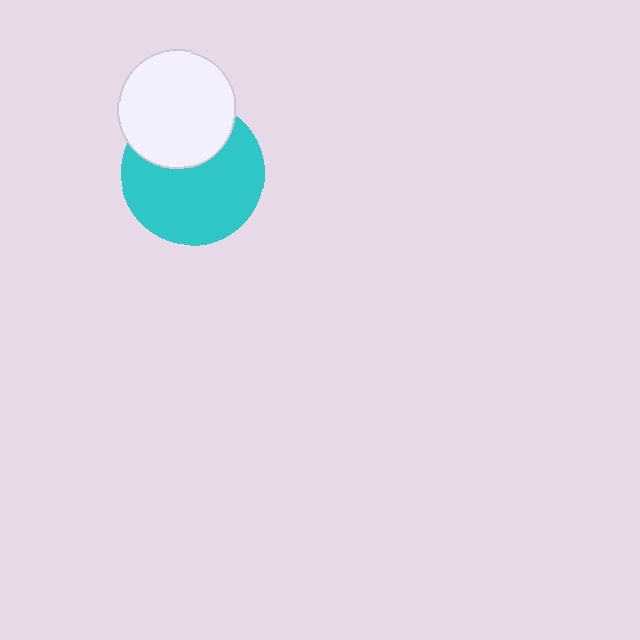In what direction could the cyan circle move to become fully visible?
The cyan circle could move down. That would shift it out from behind the white circle entirely.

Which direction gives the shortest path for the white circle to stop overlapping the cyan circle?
Moving up gives the shortest separation.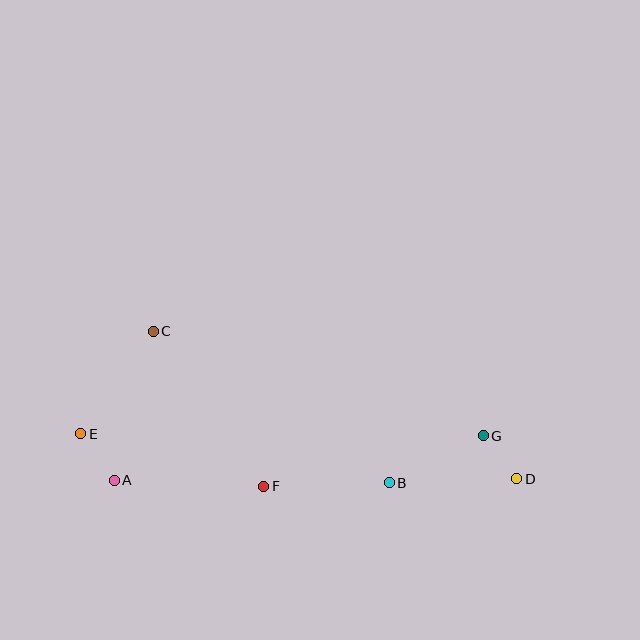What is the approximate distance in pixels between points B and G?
The distance between B and G is approximately 105 pixels.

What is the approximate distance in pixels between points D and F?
The distance between D and F is approximately 253 pixels.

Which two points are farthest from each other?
Points D and E are farthest from each other.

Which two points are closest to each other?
Points D and G are closest to each other.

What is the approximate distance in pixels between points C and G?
The distance between C and G is approximately 346 pixels.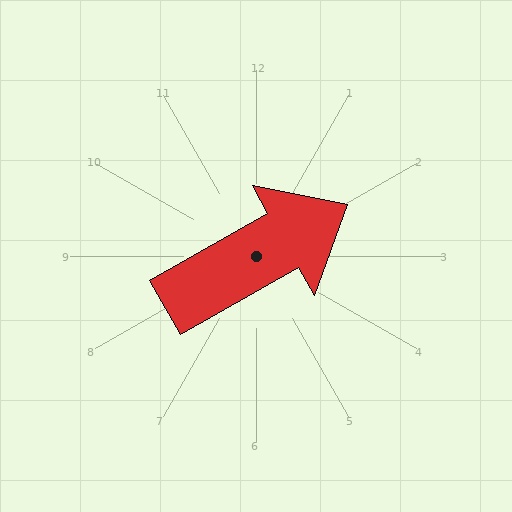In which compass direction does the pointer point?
Northeast.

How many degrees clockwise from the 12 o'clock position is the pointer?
Approximately 61 degrees.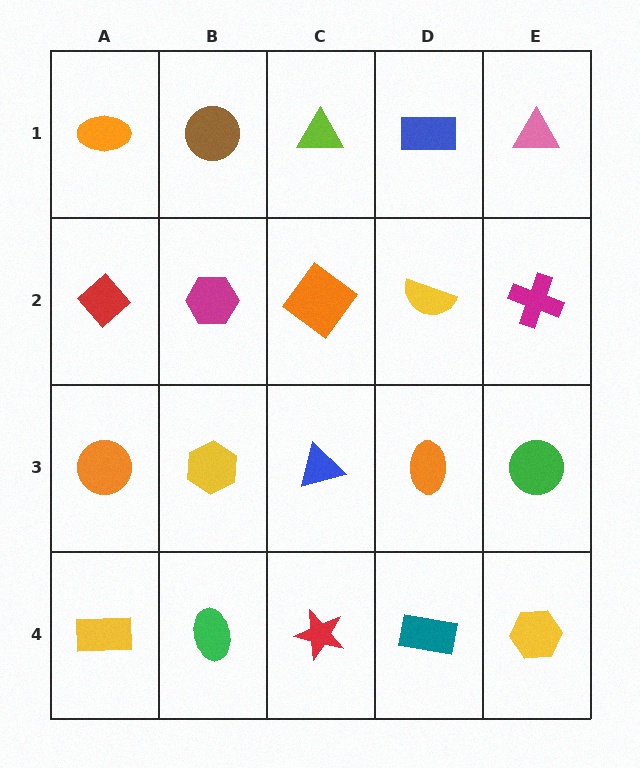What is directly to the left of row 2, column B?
A red diamond.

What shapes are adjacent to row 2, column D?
A blue rectangle (row 1, column D), an orange ellipse (row 3, column D), an orange diamond (row 2, column C), a magenta cross (row 2, column E).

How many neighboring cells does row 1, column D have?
3.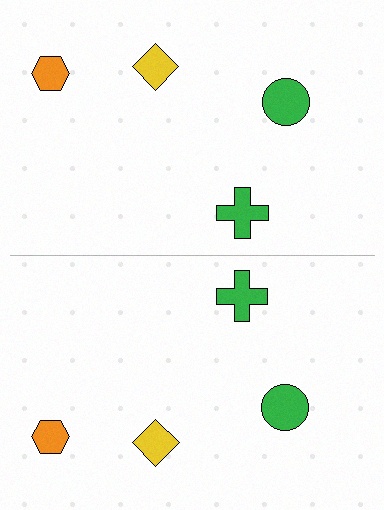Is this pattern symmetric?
Yes, this pattern has bilateral (reflection) symmetry.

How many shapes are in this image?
There are 8 shapes in this image.